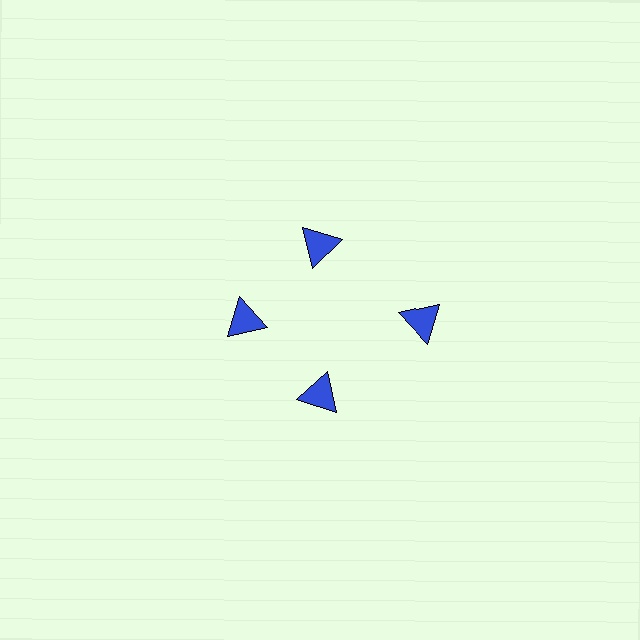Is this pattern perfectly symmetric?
No. The 4 blue triangles are arranged in a ring, but one element near the 3 o'clock position is pushed outward from the center, breaking the 4-fold rotational symmetry.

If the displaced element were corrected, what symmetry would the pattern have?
It would have 4-fold rotational symmetry — the pattern would map onto itself every 90 degrees.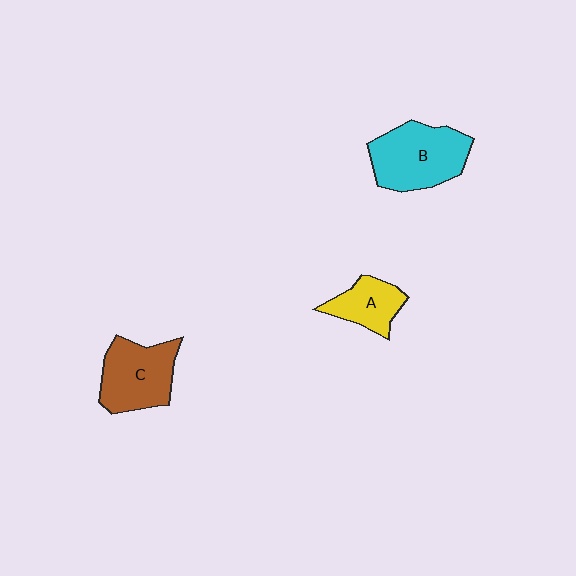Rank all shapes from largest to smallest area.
From largest to smallest: B (cyan), C (brown), A (yellow).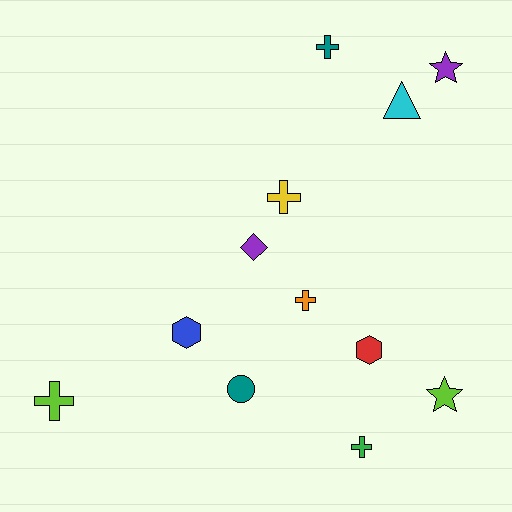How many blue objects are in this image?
There is 1 blue object.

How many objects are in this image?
There are 12 objects.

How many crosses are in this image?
There are 5 crosses.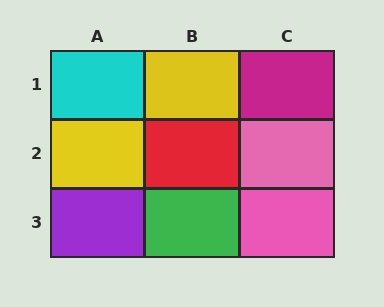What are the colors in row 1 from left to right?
Cyan, yellow, magenta.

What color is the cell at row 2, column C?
Pink.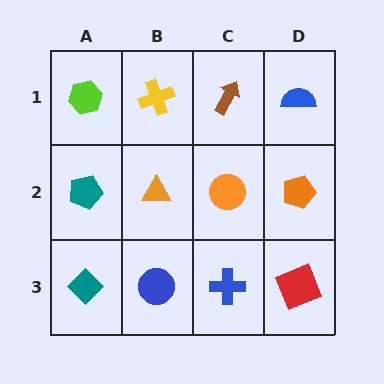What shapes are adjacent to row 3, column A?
A teal pentagon (row 2, column A), a blue circle (row 3, column B).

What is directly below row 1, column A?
A teal pentagon.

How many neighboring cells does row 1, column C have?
3.